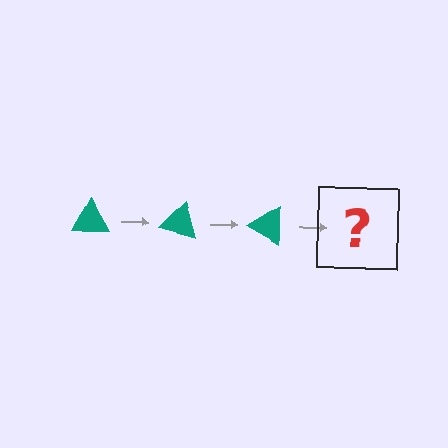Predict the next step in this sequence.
The next step is a teal triangle rotated 45 degrees.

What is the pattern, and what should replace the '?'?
The pattern is that the triangle rotates 15 degrees each step. The '?' should be a teal triangle rotated 45 degrees.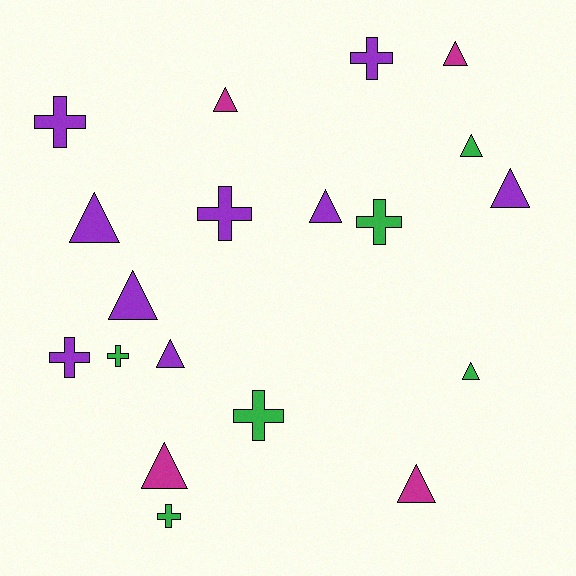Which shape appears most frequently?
Triangle, with 11 objects.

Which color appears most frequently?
Purple, with 9 objects.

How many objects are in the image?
There are 19 objects.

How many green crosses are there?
There are 4 green crosses.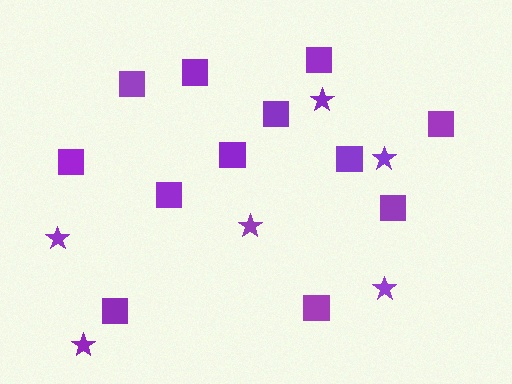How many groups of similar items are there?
There are 2 groups: one group of squares (12) and one group of stars (6).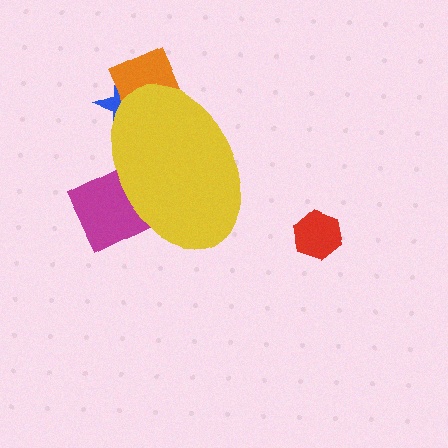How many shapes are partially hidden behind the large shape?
3 shapes are partially hidden.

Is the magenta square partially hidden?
Yes, the magenta square is partially hidden behind the yellow ellipse.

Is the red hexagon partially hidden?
No, the red hexagon is fully visible.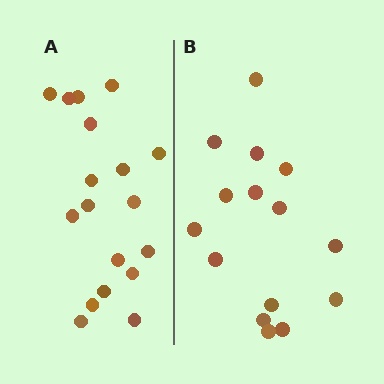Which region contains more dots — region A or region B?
Region A (the left region) has more dots.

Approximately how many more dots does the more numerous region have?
Region A has just a few more — roughly 2 or 3 more dots than region B.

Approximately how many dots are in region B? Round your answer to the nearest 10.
About 20 dots. (The exact count is 15, which rounds to 20.)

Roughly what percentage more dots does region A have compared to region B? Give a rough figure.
About 20% more.